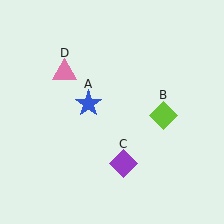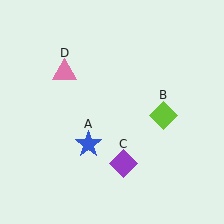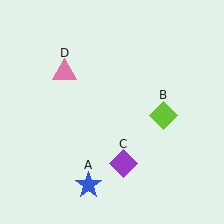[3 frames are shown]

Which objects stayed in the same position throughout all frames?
Lime diamond (object B) and purple diamond (object C) and pink triangle (object D) remained stationary.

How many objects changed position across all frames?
1 object changed position: blue star (object A).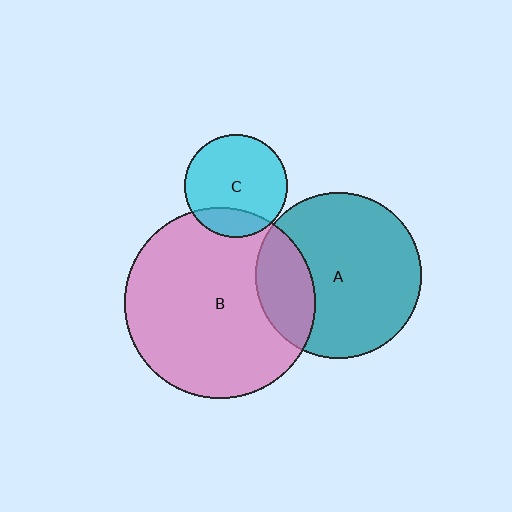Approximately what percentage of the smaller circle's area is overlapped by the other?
Approximately 25%.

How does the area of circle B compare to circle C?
Approximately 3.5 times.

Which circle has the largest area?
Circle B (pink).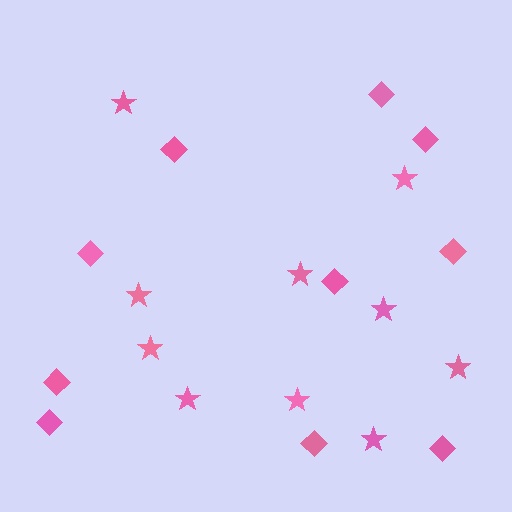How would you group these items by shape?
There are 2 groups: one group of stars (10) and one group of diamonds (10).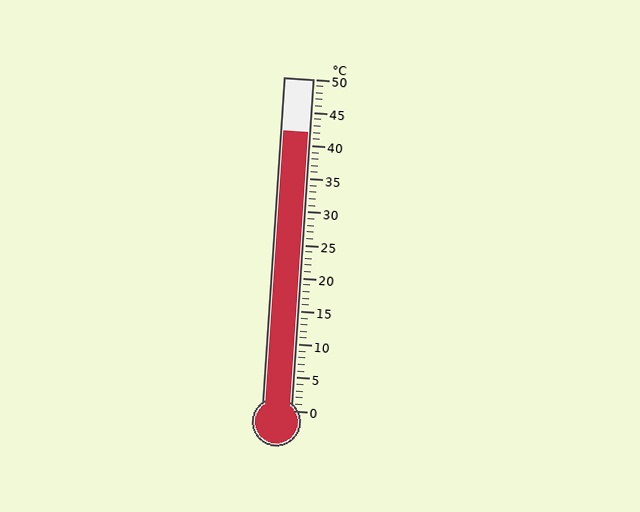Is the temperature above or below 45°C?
The temperature is below 45°C.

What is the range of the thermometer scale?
The thermometer scale ranges from 0°C to 50°C.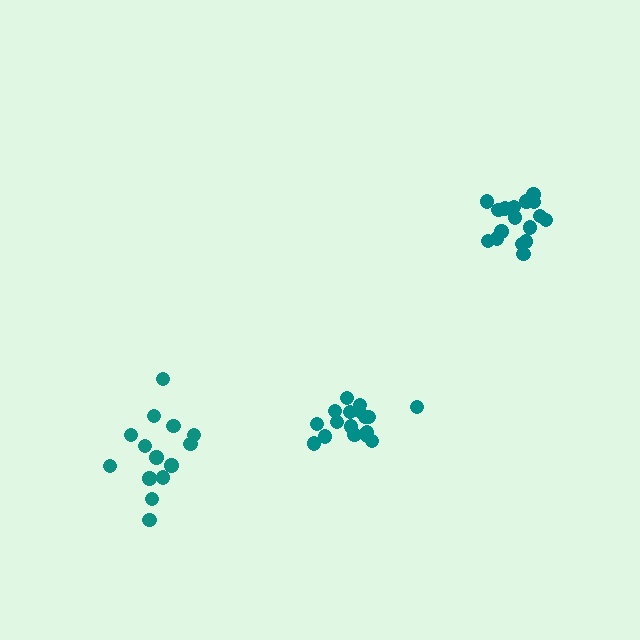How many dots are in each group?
Group 1: 18 dots, Group 2: 14 dots, Group 3: 17 dots (49 total).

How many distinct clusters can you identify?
There are 3 distinct clusters.